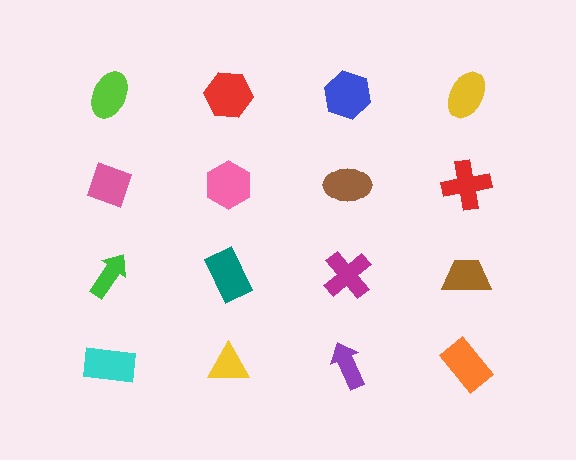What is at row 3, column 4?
A brown trapezoid.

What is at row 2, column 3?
A brown ellipse.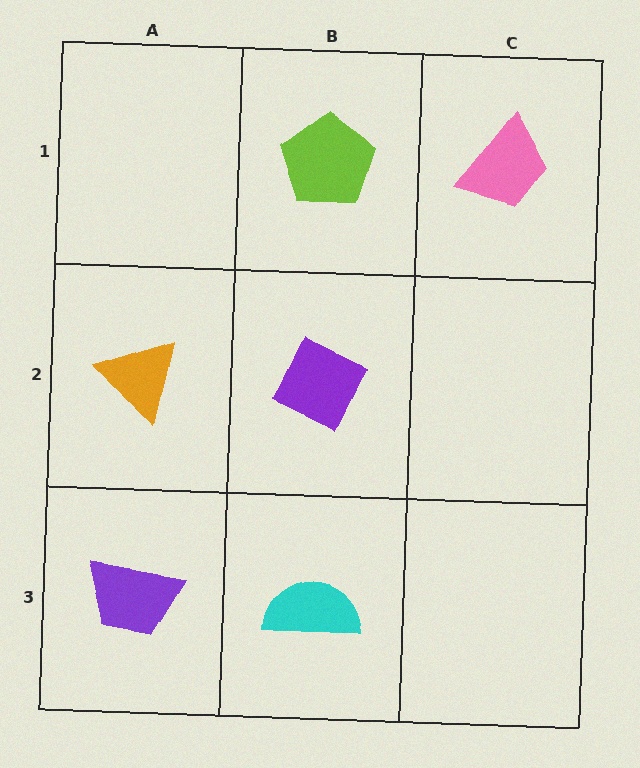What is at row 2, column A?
An orange triangle.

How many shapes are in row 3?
2 shapes.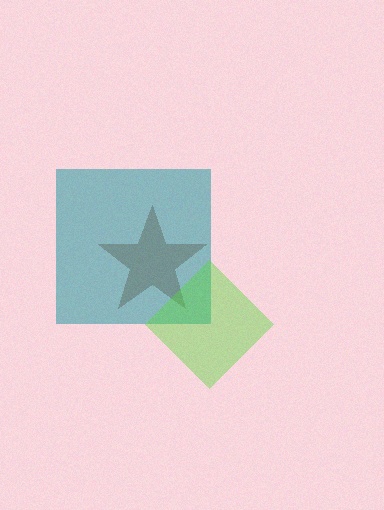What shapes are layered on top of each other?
The layered shapes are: a brown star, a teal square, a lime diamond.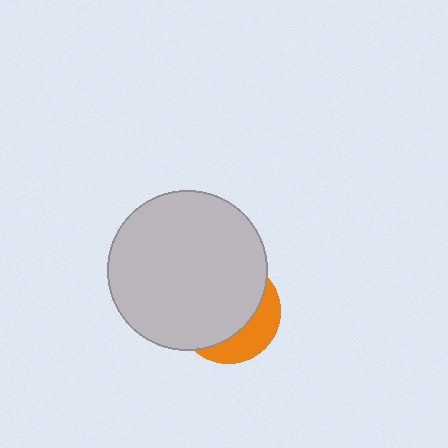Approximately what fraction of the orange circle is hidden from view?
Roughly 70% of the orange circle is hidden behind the light gray circle.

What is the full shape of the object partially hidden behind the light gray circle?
The partially hidden object is an orange circle.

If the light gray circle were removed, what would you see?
You would see the complete orange circle.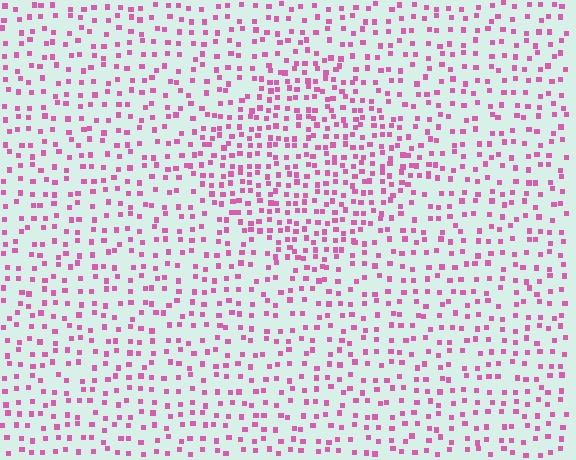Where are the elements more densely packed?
The elements are more densely packed inside the diamond boundary.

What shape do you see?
I see a diamond.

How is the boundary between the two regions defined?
The boundary is defined by a change in element density (approximately 1.7x ratio). All elements are the same color, size, and shape.